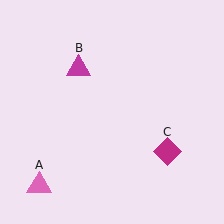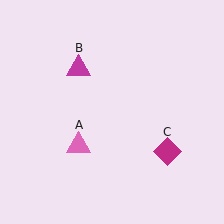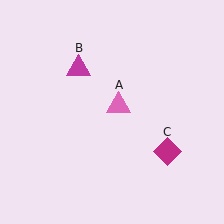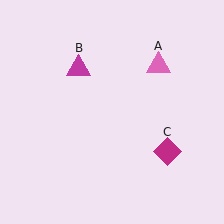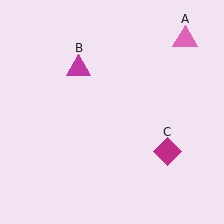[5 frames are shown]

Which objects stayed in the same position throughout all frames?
Magenta triangle (object B) and magenta diamond (object C) remained stationary.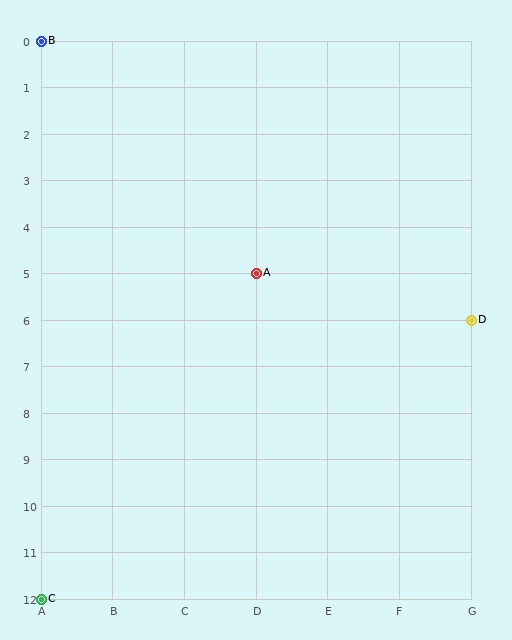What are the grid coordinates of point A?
Point A is at grid coordinates (D, 5).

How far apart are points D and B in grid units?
Points D and B are 6 columns and 6 rows apart (about 8.5 grid units diagonally).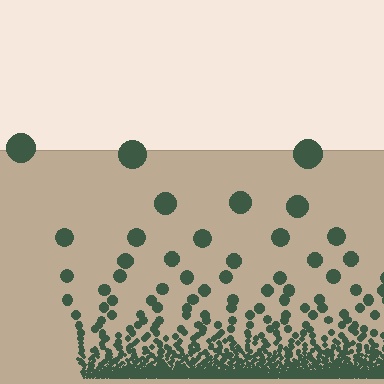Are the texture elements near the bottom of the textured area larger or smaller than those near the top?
Smaller. The gradient is inverted — elements near the bottom are smaller and denser.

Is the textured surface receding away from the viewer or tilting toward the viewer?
The surface appears to tilt toward the viewer. Texture elements get larger and sparser toward the top.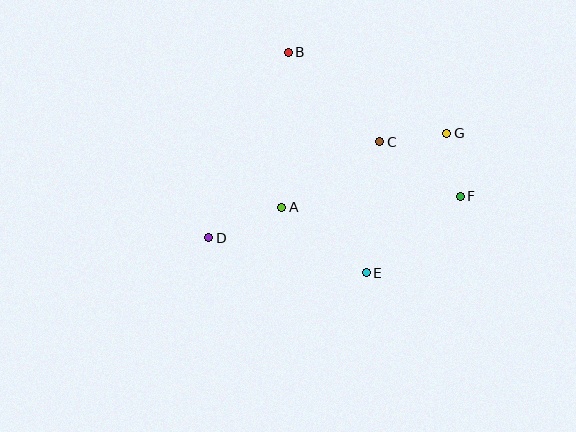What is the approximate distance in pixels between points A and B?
The distance between A and B is approximately 155 pixels.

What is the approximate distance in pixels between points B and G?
The distance between B and G is approximately 178 pixels.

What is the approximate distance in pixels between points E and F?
The distance between E and F is approximately 121 pixels.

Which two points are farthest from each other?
Points D and G are farthest from each other.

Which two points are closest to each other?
Points F and G are closest to each other.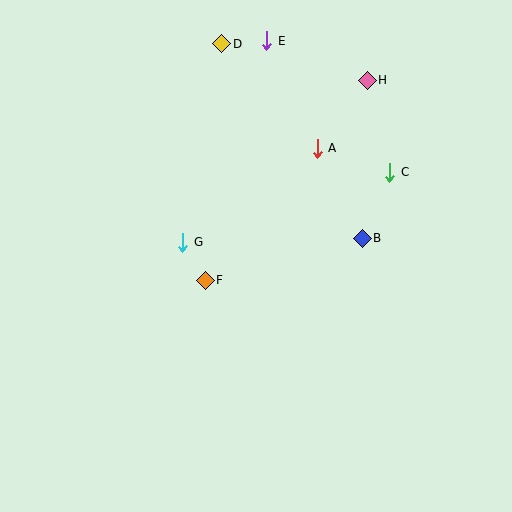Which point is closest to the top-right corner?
Point H is closest to the top-right corner.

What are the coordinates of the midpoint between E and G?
The midpoint between E and G is at (225, 141).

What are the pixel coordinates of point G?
Point G is at (183, 242).